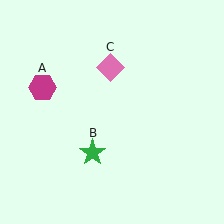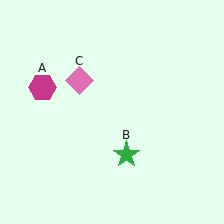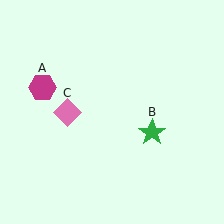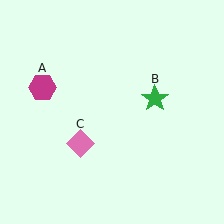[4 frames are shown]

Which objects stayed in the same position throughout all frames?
Magenta hexagon (object A) remained stationary.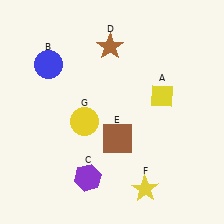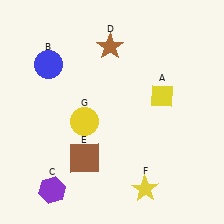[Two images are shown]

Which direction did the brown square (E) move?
The brown square (E) moved left.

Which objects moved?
The objects that moved are: the purple hexagon (C), the brown square (E).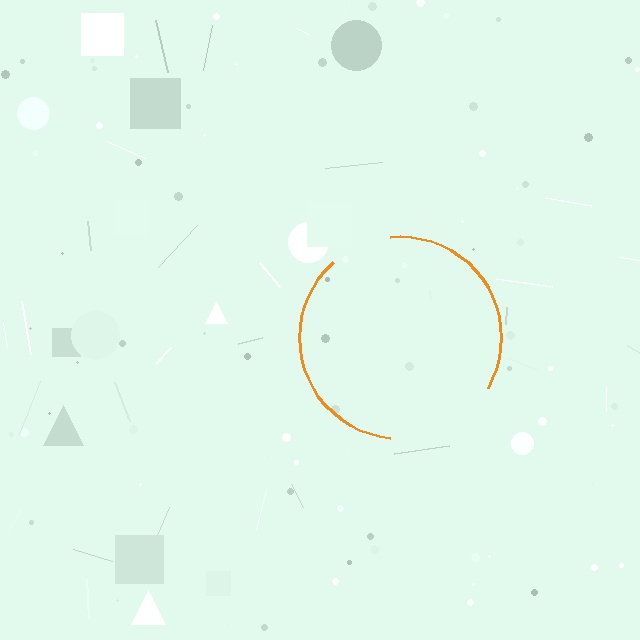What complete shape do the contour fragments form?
The contour fragments form a circle.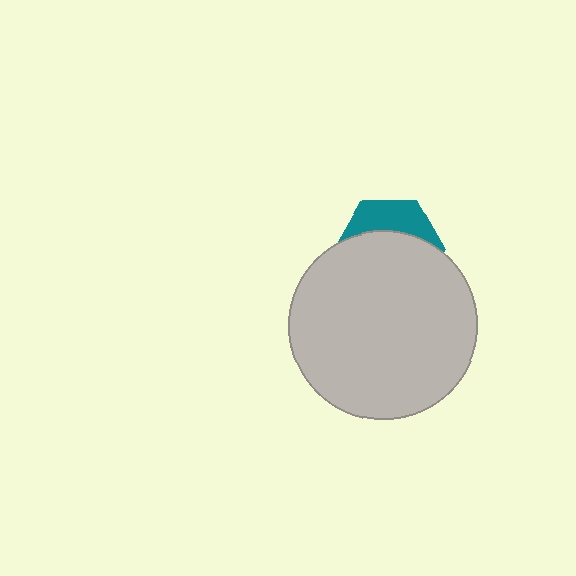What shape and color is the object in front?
The object in front is a light gray circle.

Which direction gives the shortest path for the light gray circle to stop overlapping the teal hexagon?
Moving down gives the shortest separation.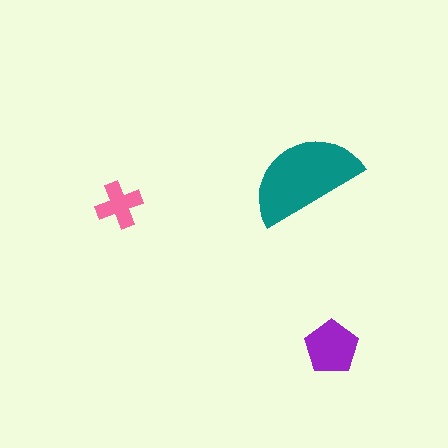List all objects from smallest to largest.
The pink cross, the purple pentagon, the teal semicircle.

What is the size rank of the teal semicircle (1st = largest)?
1st.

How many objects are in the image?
There are 3 objects in the image.